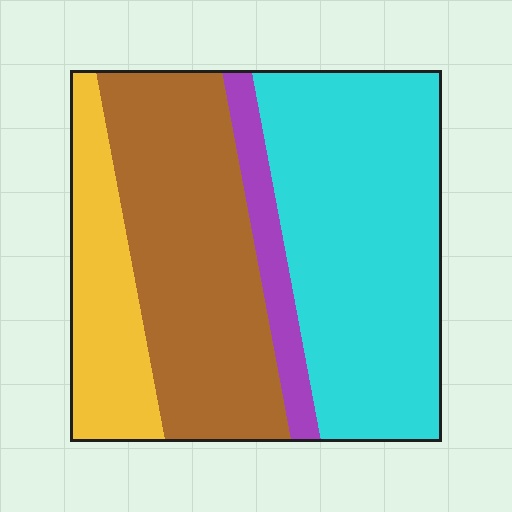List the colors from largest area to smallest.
From largest to smallest: cyan, brown, yellow, purple.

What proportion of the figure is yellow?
Yellow covers 16% of the figure.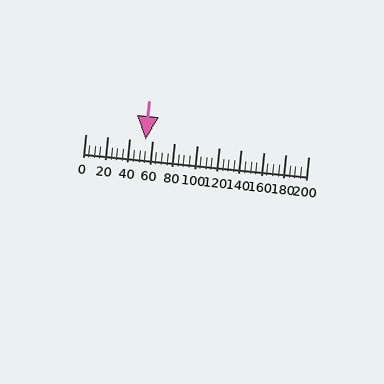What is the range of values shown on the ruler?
The ruler shows values from 0 to 200.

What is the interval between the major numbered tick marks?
The major tick marks are spaced 20 units apart.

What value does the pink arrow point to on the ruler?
The pink arrow points to approximately 54.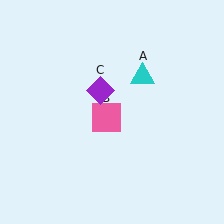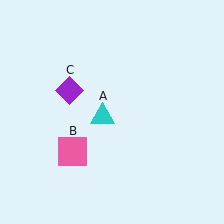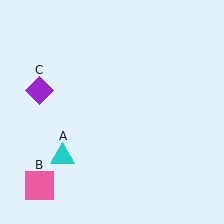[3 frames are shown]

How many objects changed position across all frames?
3 objects changed position: cyan triangle (object A), pink square (object B), purple diamond (object C).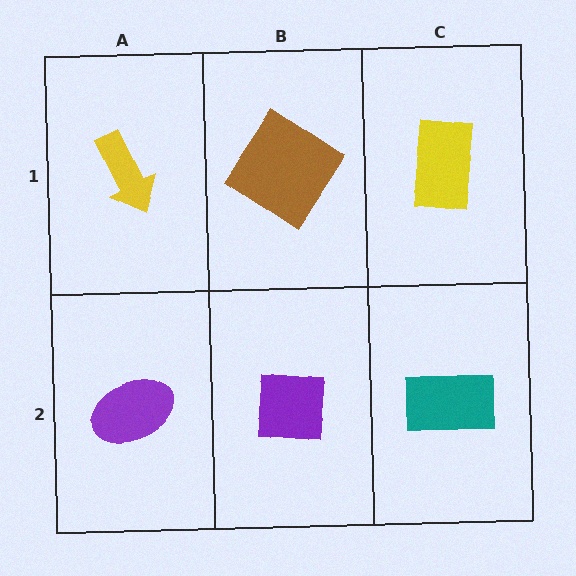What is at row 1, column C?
A yellow rectangle.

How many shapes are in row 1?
3 shapes.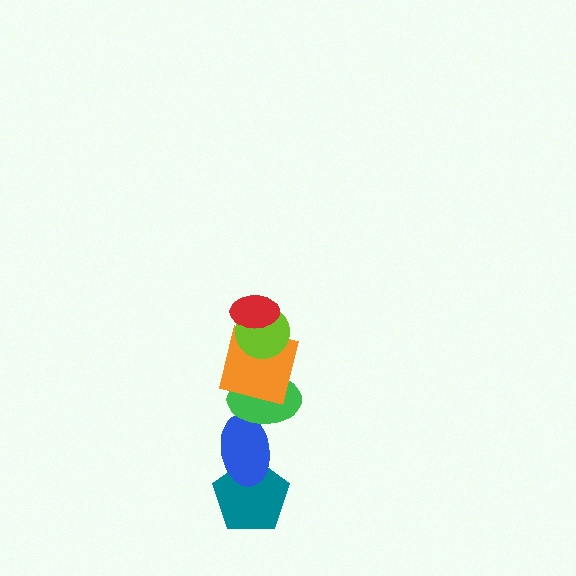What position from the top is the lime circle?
The lime circle is 2nd from the top.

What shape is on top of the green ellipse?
The orange square is on top of the green ellipse.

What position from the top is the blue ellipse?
The blue ellipse is 5th from the top.